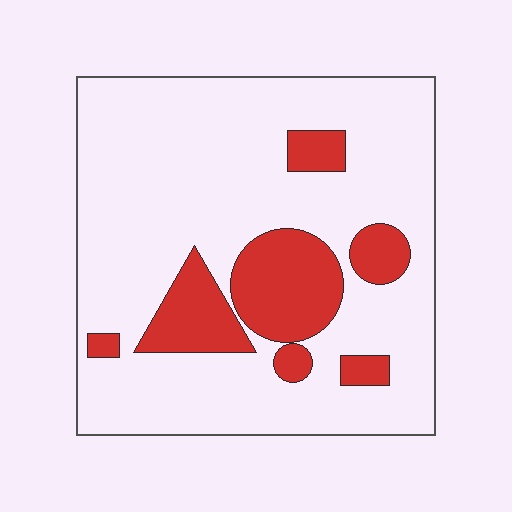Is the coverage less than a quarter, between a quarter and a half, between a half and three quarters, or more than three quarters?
Less than a quarter.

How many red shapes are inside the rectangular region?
7.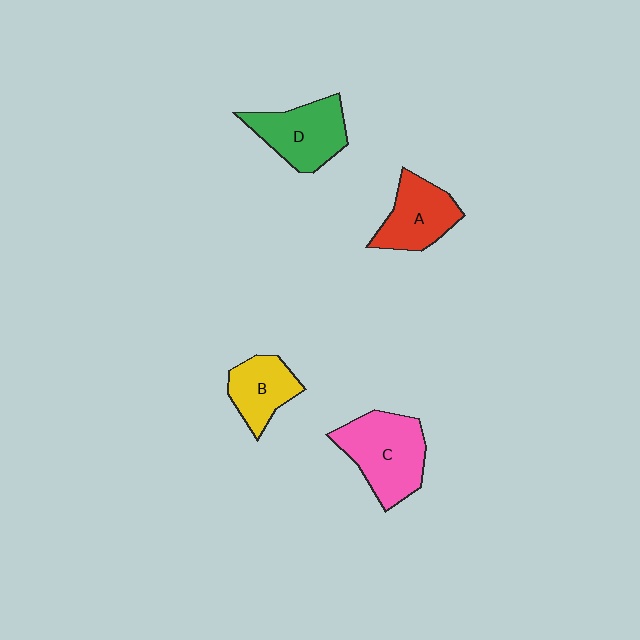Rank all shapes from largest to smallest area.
From largest to smallest: C (pink), D (green), A (red), B (yellow).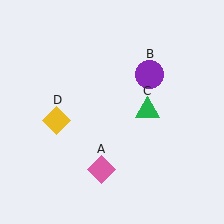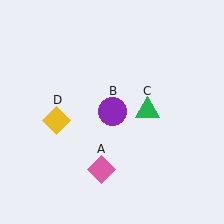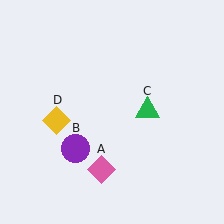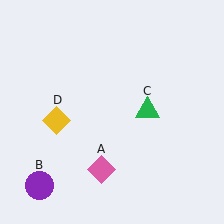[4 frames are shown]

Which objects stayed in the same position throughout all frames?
Pink diamond (object A) and green triangle (object C) and yellow diamond (object D) remained stationary.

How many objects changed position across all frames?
1 object changed position: purple circle (object B).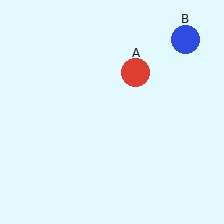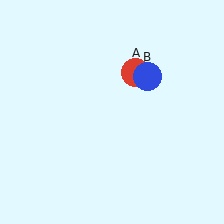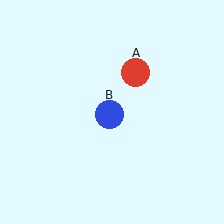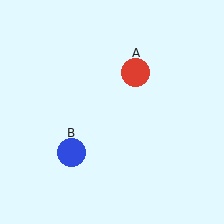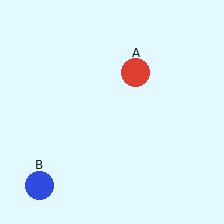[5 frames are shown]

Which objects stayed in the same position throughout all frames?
Red circle (object A) remained stationary.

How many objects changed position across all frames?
1 object changed position: blue circle (object B).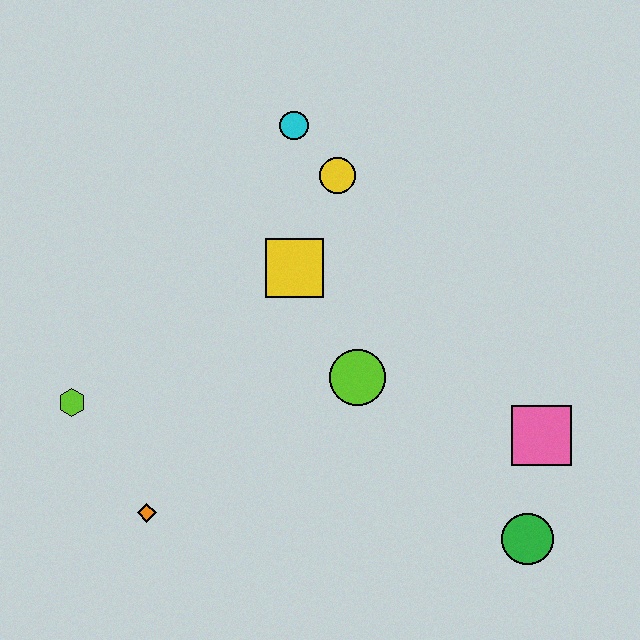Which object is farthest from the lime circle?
The lime hexagon is farthest from the lime circle.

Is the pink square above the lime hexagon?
No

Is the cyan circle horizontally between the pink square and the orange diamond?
Yes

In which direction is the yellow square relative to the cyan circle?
The yellow square is below the cyan circle.